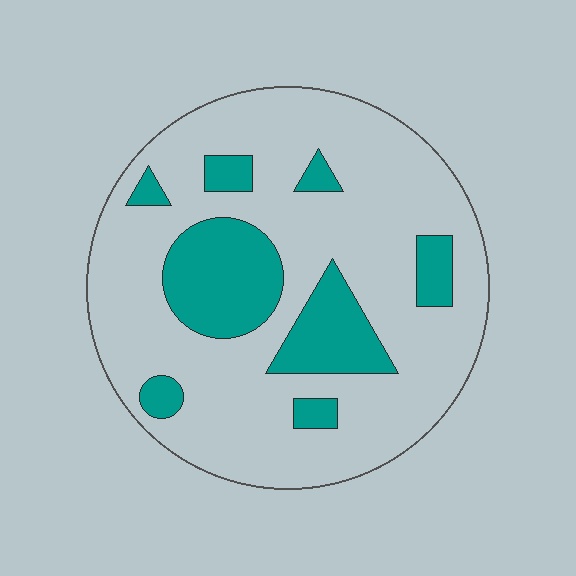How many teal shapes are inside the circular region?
8.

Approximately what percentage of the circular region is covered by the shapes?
Approximately 25%.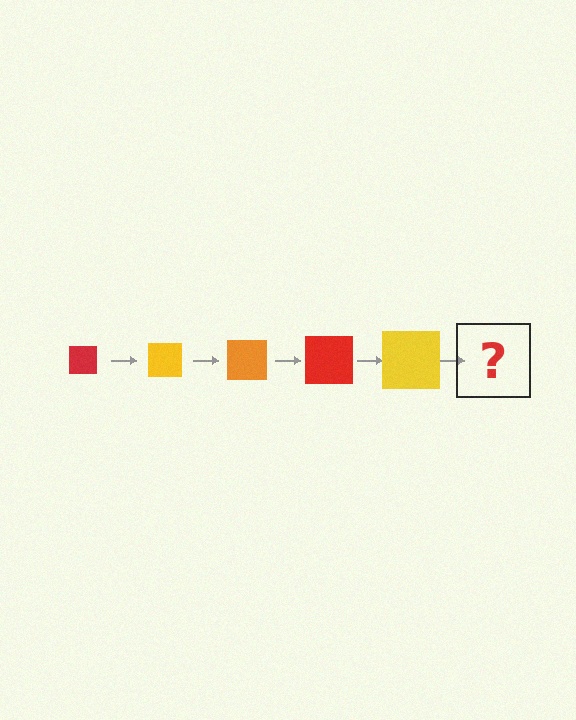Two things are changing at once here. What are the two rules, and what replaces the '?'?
The two rules are that the square grows larger each step and the color cycles through red, yellow, and orange. The '?' should be an orange square, larger than the previous one.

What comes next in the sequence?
The next element should be an orange square, larger than the previous one.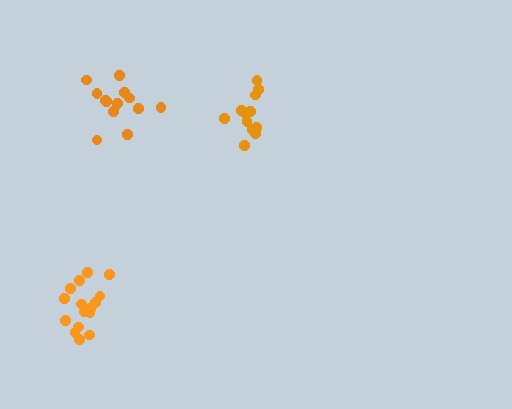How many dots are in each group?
Group 1: 13 dots, Group 2: 16 dots, Group 3: 12 dots (41 total).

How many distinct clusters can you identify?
There are 3 distinct clusters.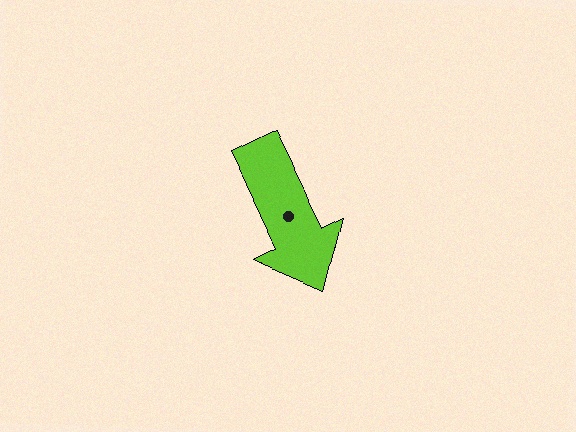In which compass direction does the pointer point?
Southeast.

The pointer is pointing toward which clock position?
Roughly 5 o'clock.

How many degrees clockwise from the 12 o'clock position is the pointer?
Approximately 154 degrees.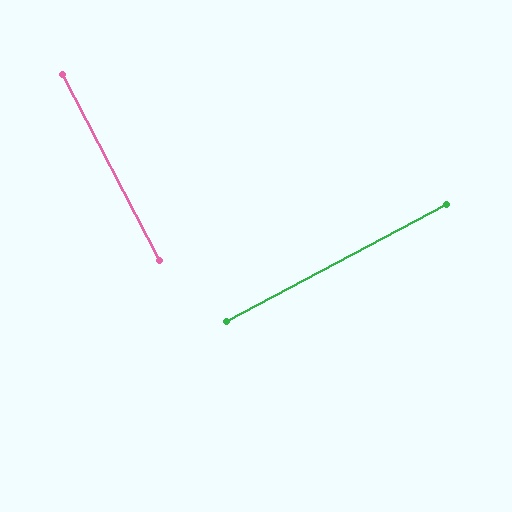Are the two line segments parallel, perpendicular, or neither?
Perpendicular — they meet at approximately 90°.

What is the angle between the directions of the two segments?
Approximately 90 degrees.